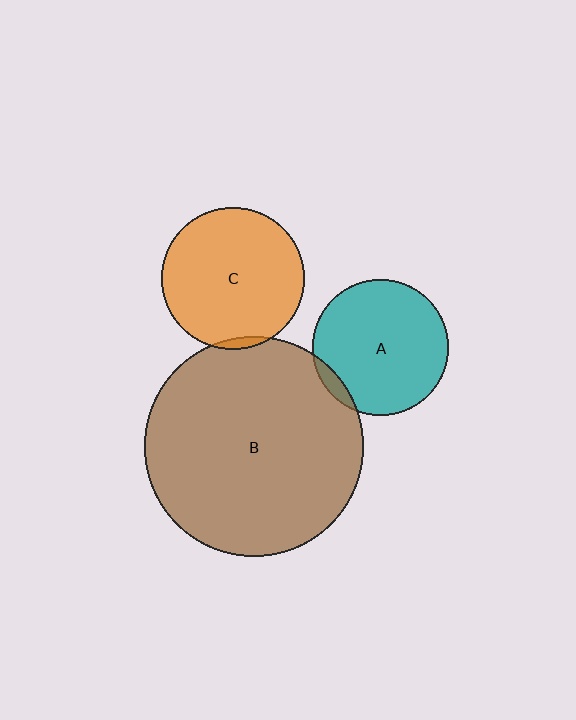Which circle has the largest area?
Circle B (brown).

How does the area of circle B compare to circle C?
Approximately 2.4 times.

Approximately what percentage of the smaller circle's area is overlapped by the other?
Approximately 5%.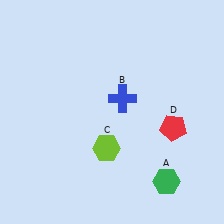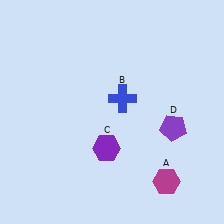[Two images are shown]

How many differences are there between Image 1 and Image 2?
There are 3 differences between the two images.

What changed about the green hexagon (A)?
In Image 1, A is green. In Image 2, it changed to magenta.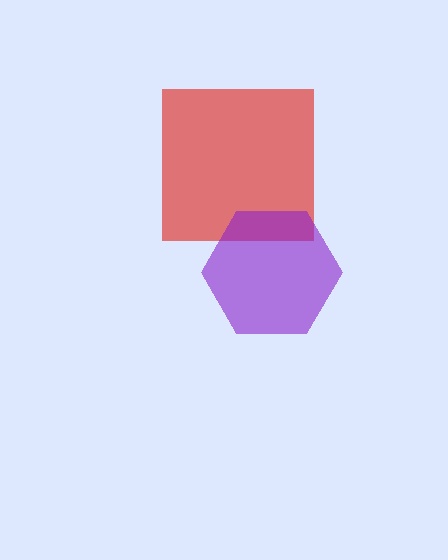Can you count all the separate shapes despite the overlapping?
Yes, there are 2 separate shapes.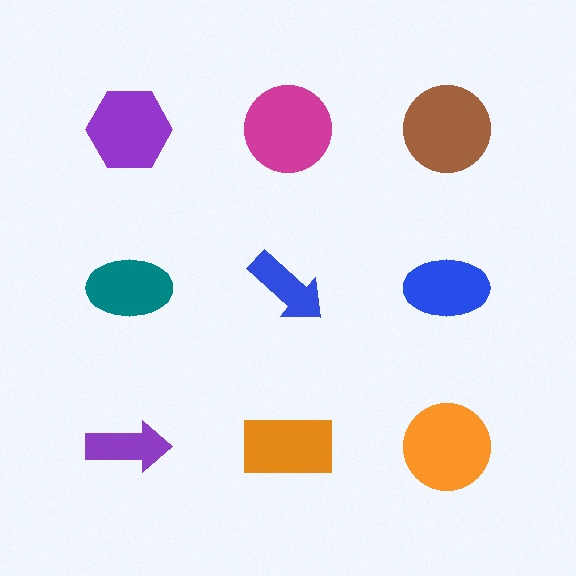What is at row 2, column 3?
A blue ellipse.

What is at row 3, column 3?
An orange circle.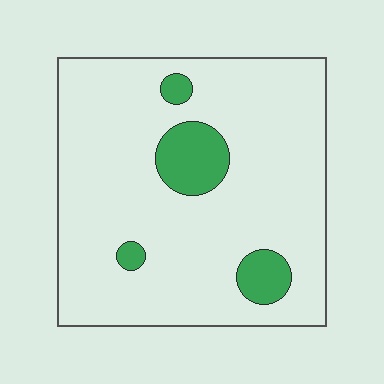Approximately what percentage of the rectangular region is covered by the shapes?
Approximately 10%.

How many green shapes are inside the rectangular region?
4.